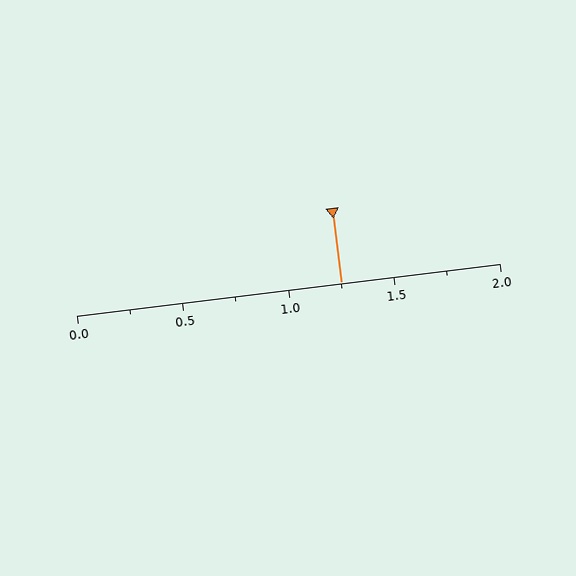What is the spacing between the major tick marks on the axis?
The major ticks are spaced 0.5 apart.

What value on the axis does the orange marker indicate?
The marker indicates approximately 1.25.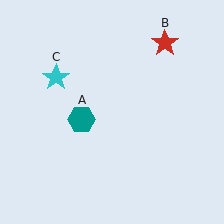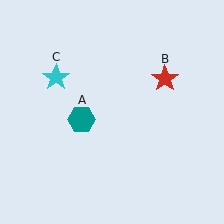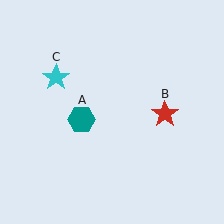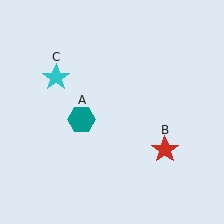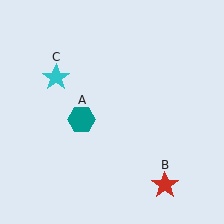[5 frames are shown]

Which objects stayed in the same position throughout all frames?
Teal hexagon (object A) and cyan star (object C) remained stationary.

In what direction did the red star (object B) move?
The red star (object B) moved down.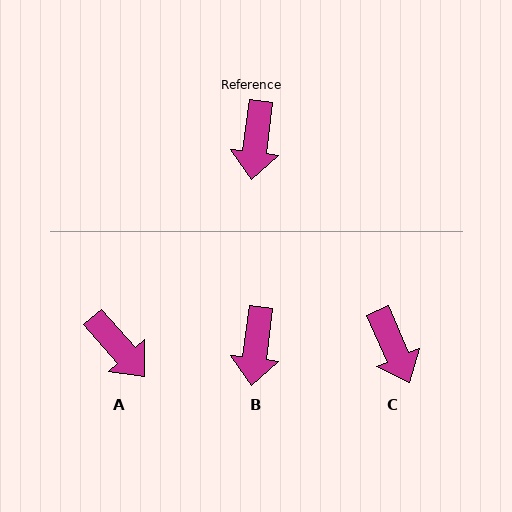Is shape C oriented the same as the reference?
No, it is off by about 31 degrees.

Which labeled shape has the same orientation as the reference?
B.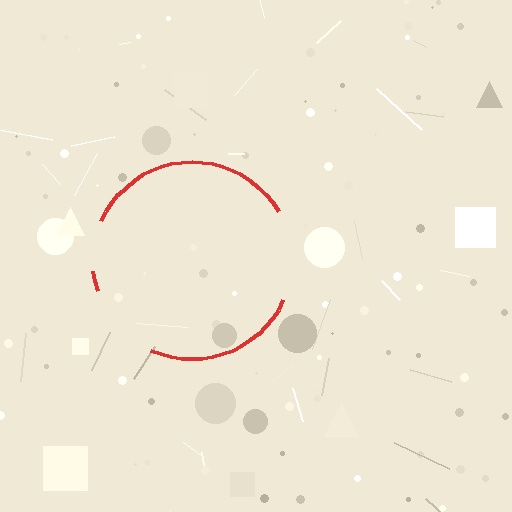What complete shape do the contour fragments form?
The contour fragments form a circle.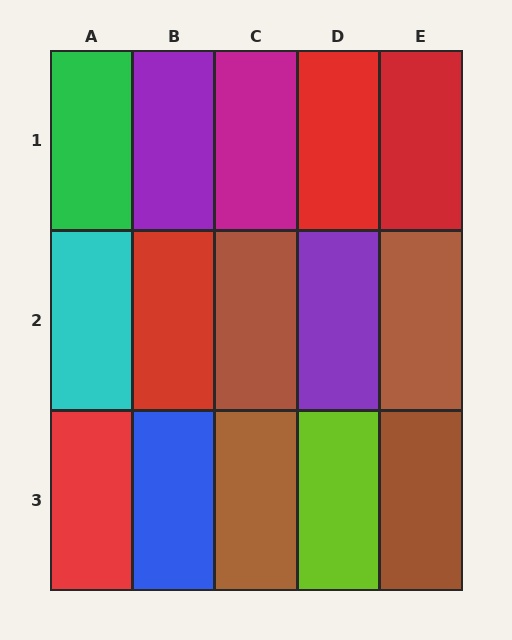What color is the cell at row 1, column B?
Purple.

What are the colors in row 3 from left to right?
Red, blue, brown, lime, brown.